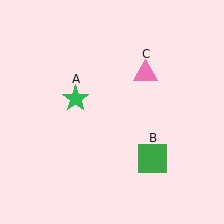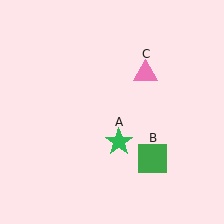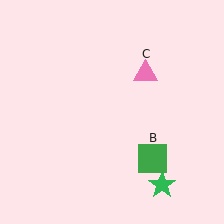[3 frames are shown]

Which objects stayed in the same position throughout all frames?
Green square (object B) and pink triangle (object C) remained stationary.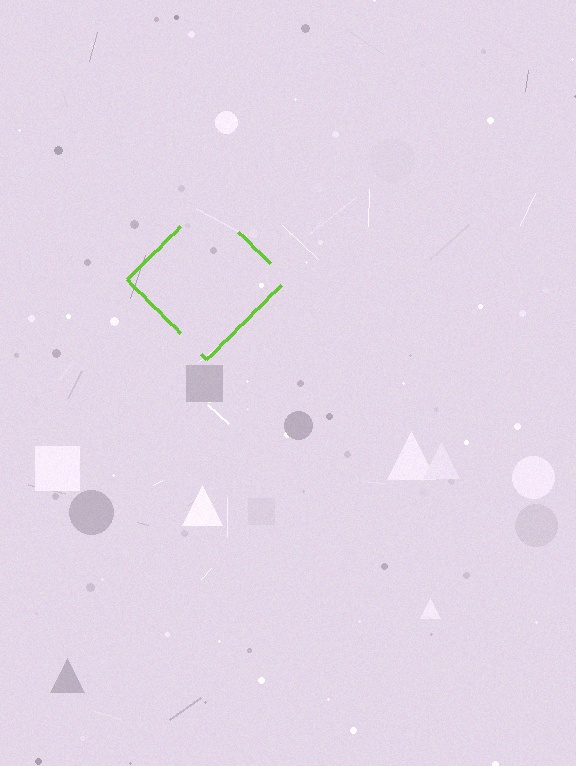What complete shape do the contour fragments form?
The contour fragments form a diamond.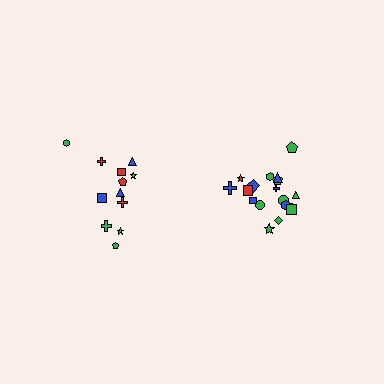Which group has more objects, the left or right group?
The right group.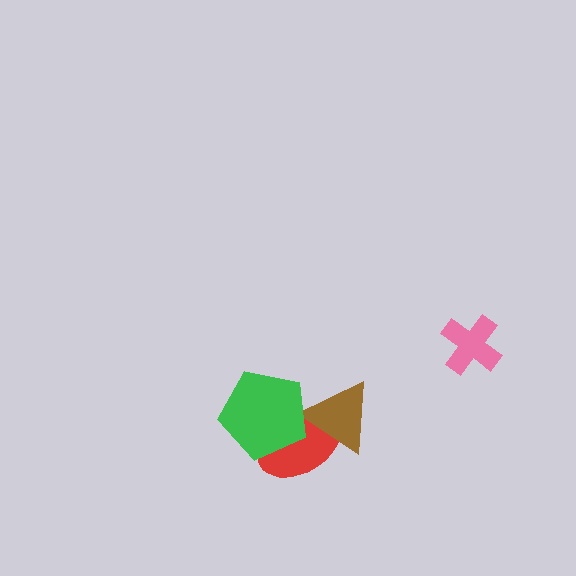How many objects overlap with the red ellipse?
2 objects overlap with the red ellipse.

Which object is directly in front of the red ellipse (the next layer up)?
The brown triangle is directly in front of the red ellipse.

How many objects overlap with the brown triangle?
2 objects overlap with the brown triangle.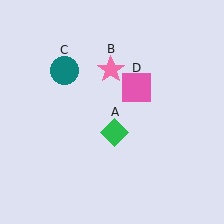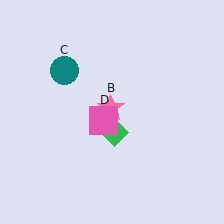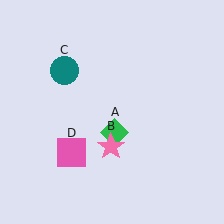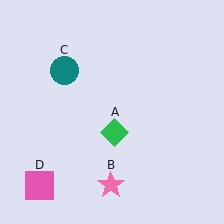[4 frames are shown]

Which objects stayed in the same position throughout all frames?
Green diamond (object A) and teal circle (object C) remained stationary.